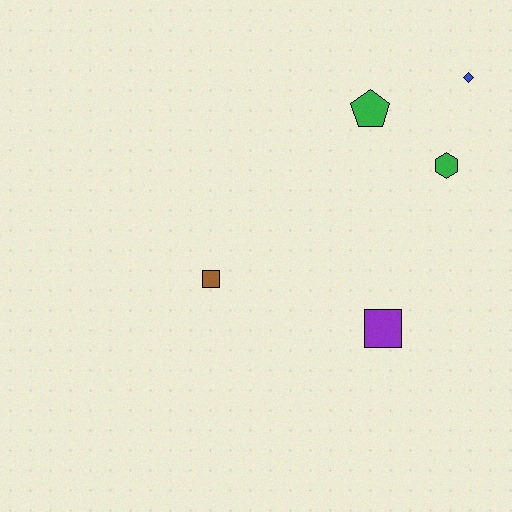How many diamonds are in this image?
There is 1 diamond.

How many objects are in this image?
There are 5 objects.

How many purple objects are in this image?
There is 1 purple object.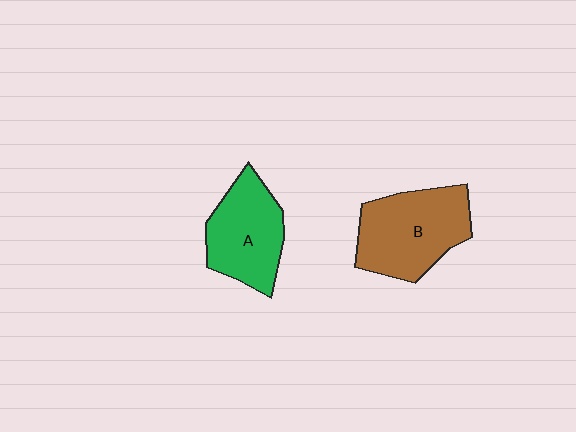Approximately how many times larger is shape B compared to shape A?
Approximately 1.2 times.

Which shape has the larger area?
Shape B (brown).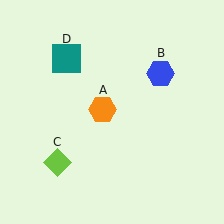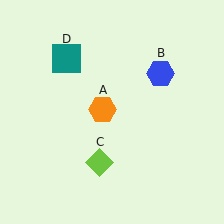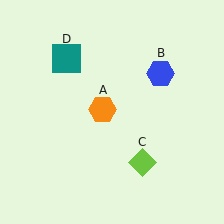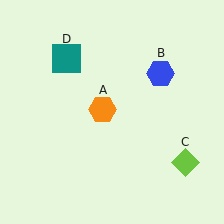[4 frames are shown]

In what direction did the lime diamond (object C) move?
The lime diamond (object C) moved right.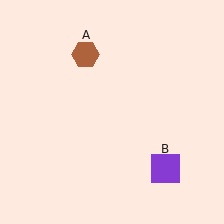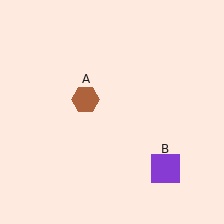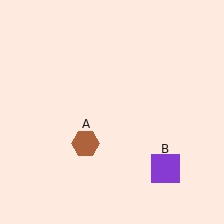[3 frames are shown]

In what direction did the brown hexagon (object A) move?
The brown hexagon (object A) moved down.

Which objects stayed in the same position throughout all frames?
Purple square (object B) remained stationary.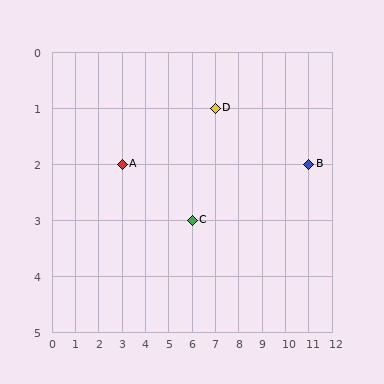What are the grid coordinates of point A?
Point A is at grid coordinates (3, 2).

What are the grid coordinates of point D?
Point D is at grid coordinates (7, 1).